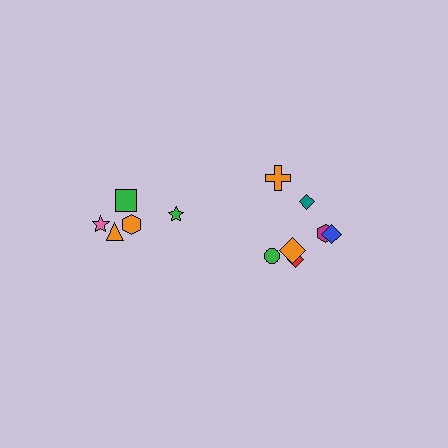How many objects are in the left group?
There are 5 objects.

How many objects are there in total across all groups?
There are 12 objects.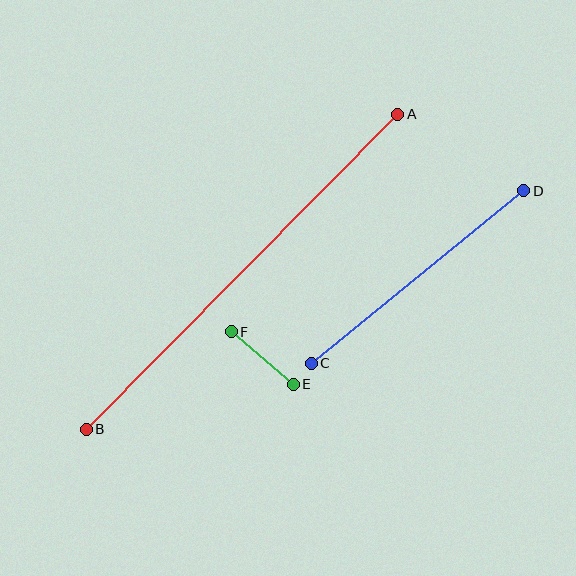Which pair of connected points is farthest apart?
Points A and B are farthest apart.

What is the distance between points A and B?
The distance is approximately 443 pixels.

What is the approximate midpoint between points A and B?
The midpoint is at approximately (242, 272) pixels.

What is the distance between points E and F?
The distance is approximately 81 pixels.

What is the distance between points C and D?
The distance is approximately 273 pixels.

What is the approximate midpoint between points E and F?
The midpoint is at approximately (262, 358) pixels.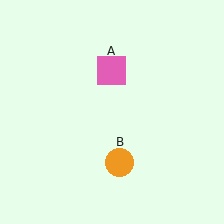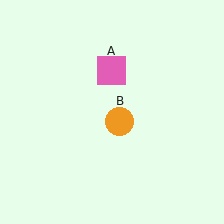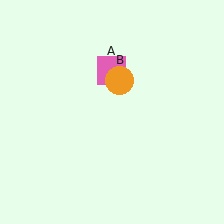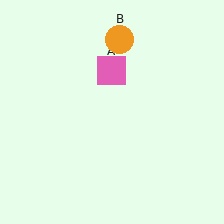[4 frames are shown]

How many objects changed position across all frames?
1 object changed position: orange circle (object B).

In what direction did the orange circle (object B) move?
The orange circle (object B) moved up.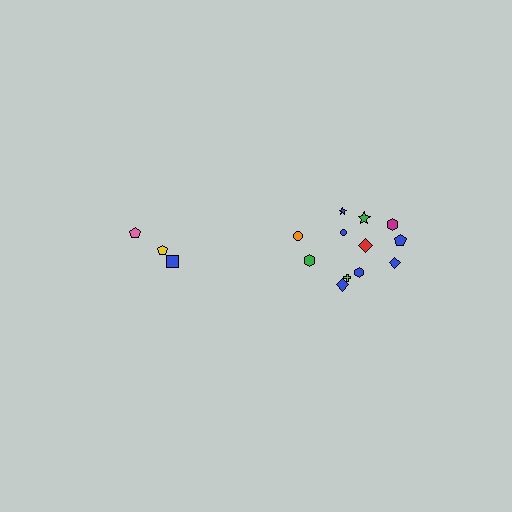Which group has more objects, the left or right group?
The right group.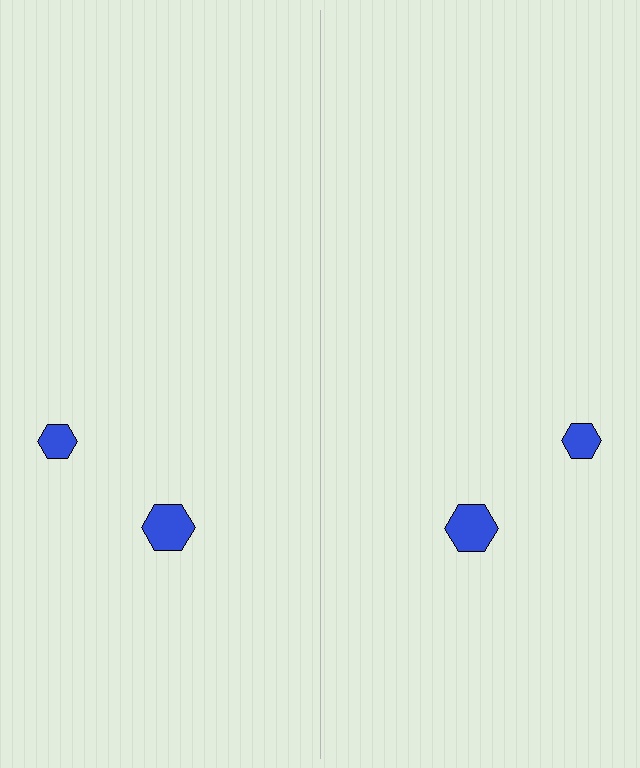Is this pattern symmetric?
Yes, this pattern has bilateral (reflection) symmetry.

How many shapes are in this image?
There are 4 shapes in this image.